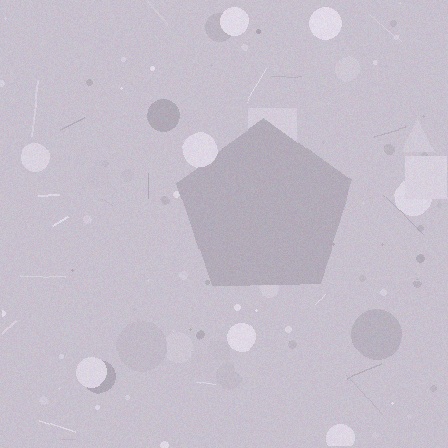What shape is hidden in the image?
A pentagon is hidden in the image.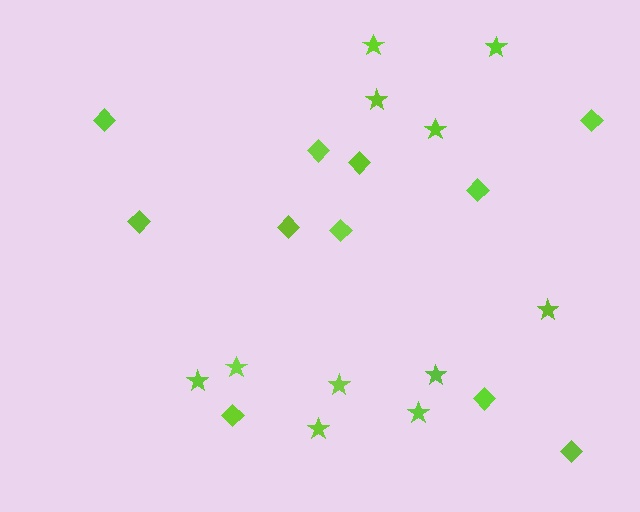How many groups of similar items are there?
There are 2 groups: one group of stars (11) and one group of diamonds (11).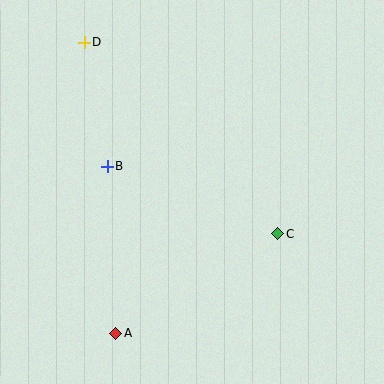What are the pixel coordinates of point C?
Point C is at (278, 234).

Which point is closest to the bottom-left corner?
Point A is closest to the bottom-left corner.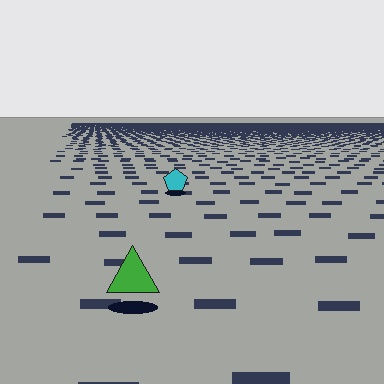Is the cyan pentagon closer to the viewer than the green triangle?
No. The green triangle is closer — you can tell from the texture gradient: the ground texture is coarser near it.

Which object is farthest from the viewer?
The cyan pentagon is farthest from the viewer. It appears smaller and the ground texture around it is denser.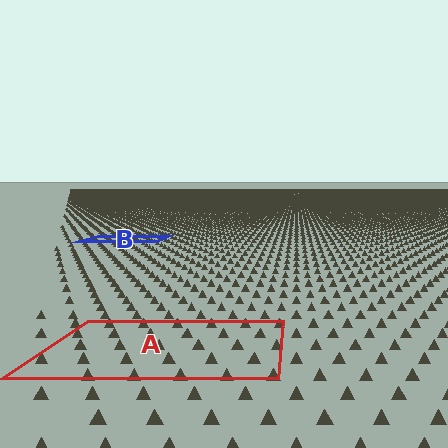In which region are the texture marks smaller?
The texture marks are smaller in region B, because it is farther away.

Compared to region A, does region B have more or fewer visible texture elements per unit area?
Region B has more texture elements per unit area — they are packed more densely because it is farther away.